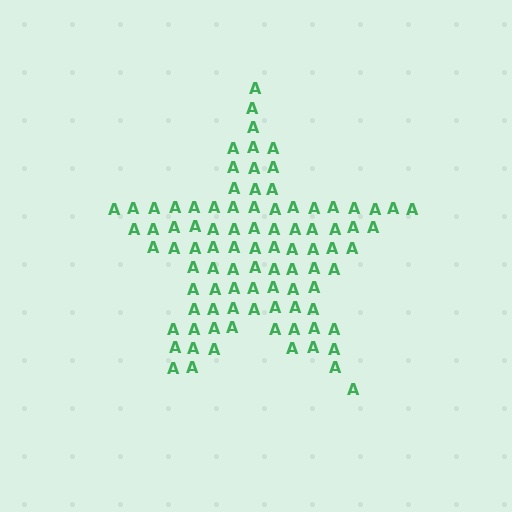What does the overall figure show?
The overall figure shows a star.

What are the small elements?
The small elements are letter A's.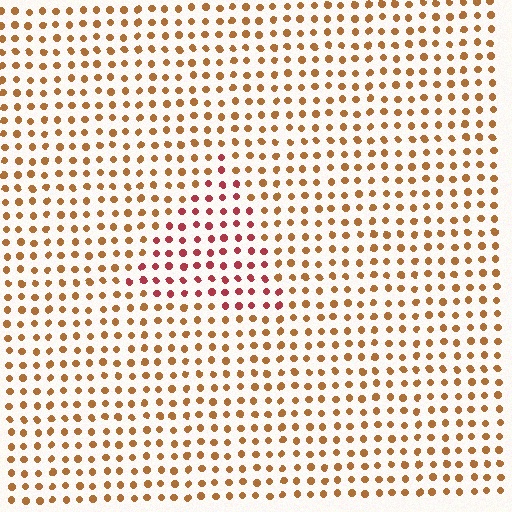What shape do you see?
I see a triangle.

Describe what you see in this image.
The image is filled with small brown elements in a uniform arrangement. A triangle-shaped region is visible where the elements are tinted to a slightly different hue, forming a subtle color boundary.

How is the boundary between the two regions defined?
The boundary is defined purely by a slight shift in hue (about 37 degrees). Spacing, size, and orientation are identical on both sides.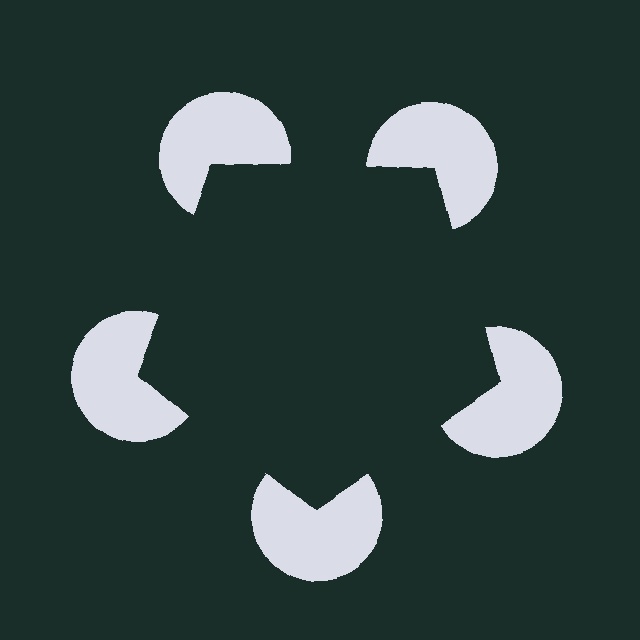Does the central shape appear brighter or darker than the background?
It typically appears slightly darker than the background, even though no actual brightness change is drawn.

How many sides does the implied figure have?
5 sides.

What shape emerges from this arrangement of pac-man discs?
An illusory pentagon — its edges are inferred from the aligned wedge cuts in the pac-man discs, not physically drawn.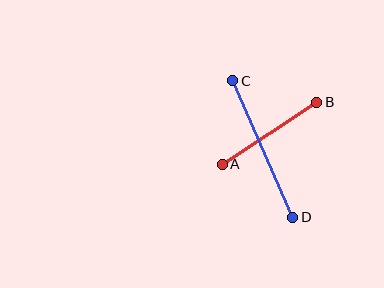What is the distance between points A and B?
The distance is approximately 113 pixels.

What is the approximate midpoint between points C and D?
The midpoint is at approximately (263, 149) pixels.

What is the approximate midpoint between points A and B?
The midpoint is at approximately (269, 133) pixels.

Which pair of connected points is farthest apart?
Points C and D are farthest apart.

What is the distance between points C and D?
The distance is approximately 149 pixels.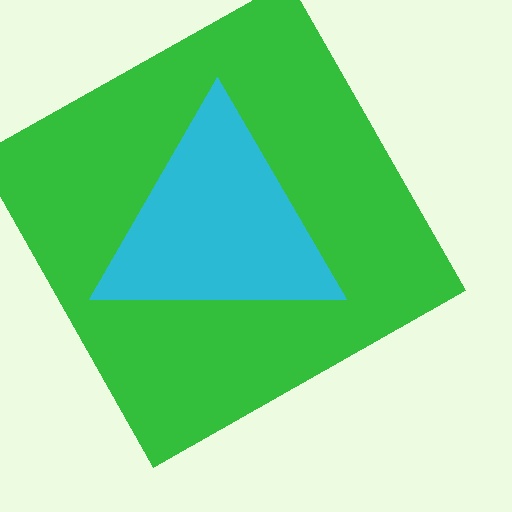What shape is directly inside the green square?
The cyan triangle.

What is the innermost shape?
The cyan triangle.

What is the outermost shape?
The green square.